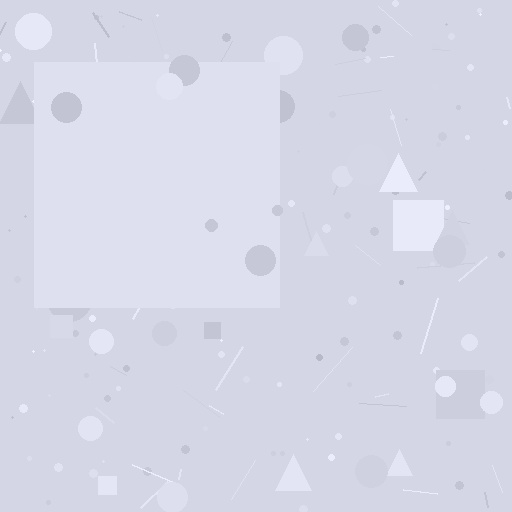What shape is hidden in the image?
A square is hidden in the image.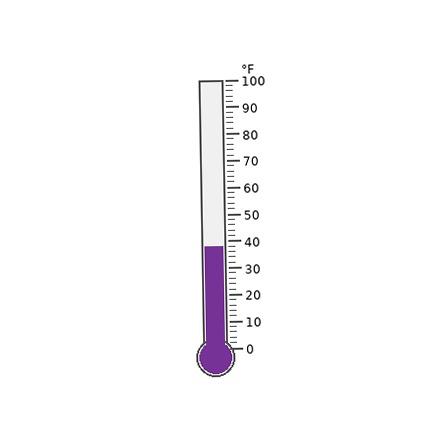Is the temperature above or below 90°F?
The temperature is below 90°F.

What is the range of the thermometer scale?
The thermometer scale ranges from 0°F to 100°F.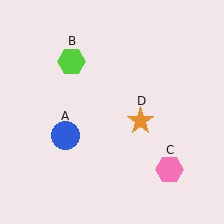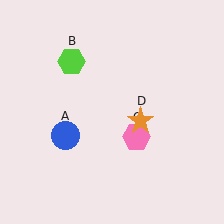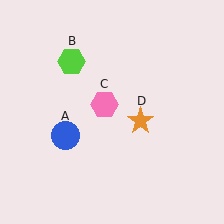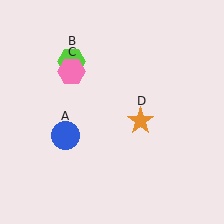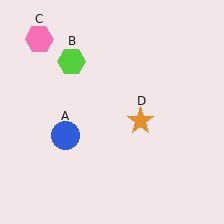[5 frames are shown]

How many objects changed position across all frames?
1 object changed position: pink hexagon (object C).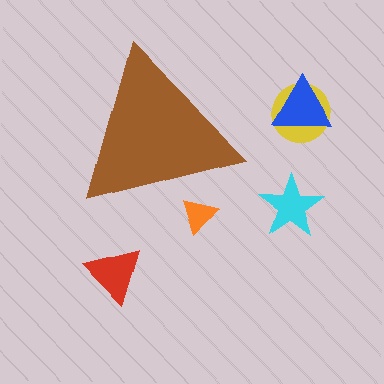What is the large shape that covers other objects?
A brown triangle.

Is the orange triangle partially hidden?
Yes, the orange triangle is partially hidden behind the brown triangle.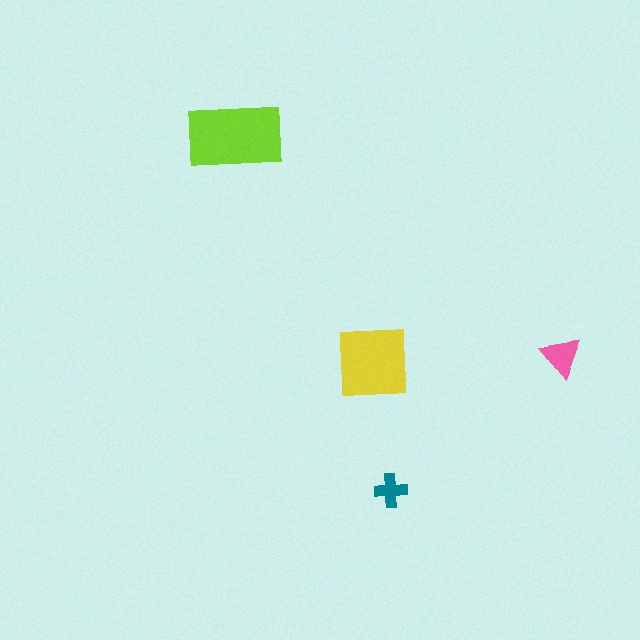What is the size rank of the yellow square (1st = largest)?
2nd.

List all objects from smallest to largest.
The teal cross, the pink triangle, the yellow square, the lime rectangle.